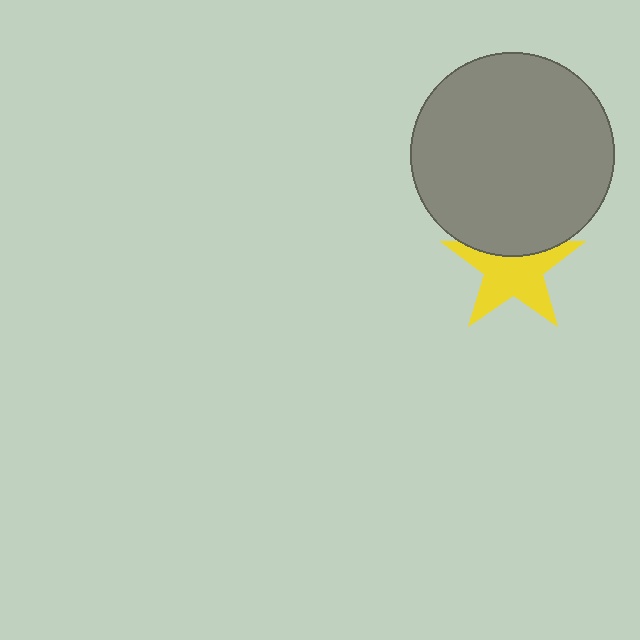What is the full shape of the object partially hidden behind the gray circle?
The partially hidden object is a yellow star.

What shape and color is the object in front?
The object in front is a gray circle.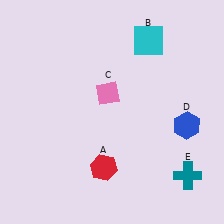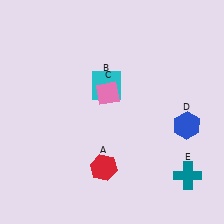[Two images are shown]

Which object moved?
The cyan square (B) moved down.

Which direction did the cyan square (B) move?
The cyan square (B) moved down.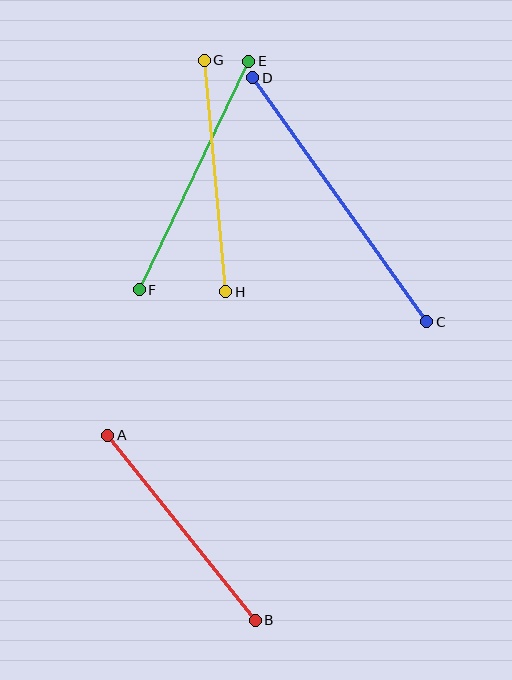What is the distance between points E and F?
The distance is approximately 253 pixels.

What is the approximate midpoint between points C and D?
The midpoint is at approximately (340, 200) pixels.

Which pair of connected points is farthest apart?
Points C and D are farthest apart.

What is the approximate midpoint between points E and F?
The midpoint is at approximately (194, 175) pixels.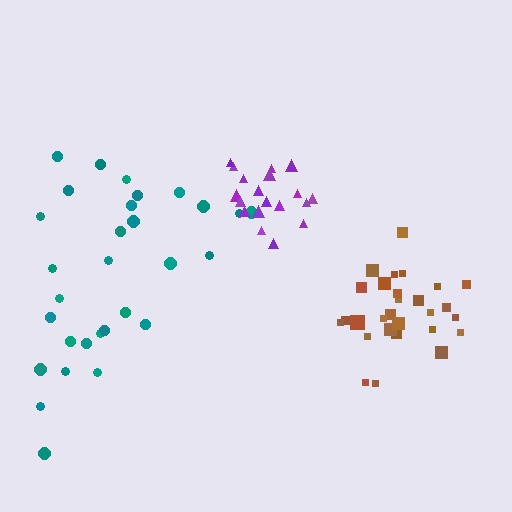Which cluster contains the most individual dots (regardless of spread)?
Teal (30).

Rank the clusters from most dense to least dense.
purple, brown, teal.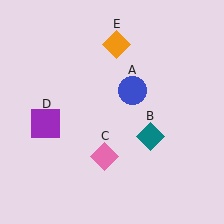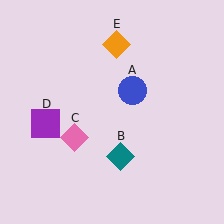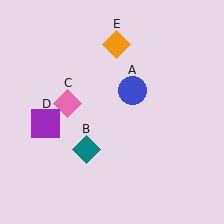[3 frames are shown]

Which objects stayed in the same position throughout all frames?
Blue circle (object A) and purple square (object D) and orange diamond (object E) remained stationary.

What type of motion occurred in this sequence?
The teal diamond (object B), pink diamond (object C) rotated clockwise around the center of the scene.